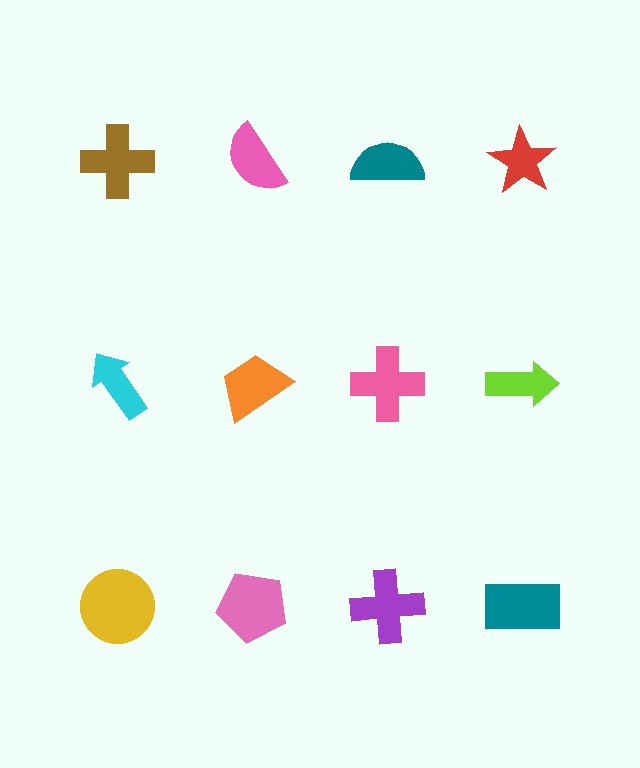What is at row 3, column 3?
A purple cross.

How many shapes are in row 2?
4 shapes.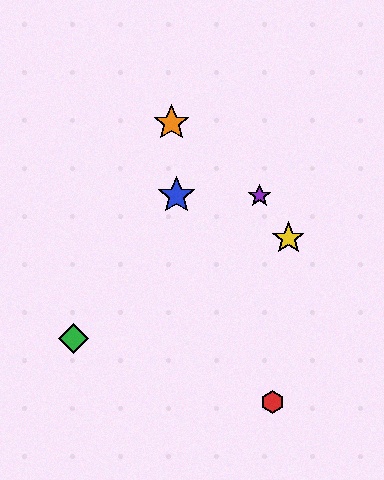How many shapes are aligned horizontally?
2 shapes (the blue star, the purple star) are aligned horizontally.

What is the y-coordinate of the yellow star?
The yellow star is at y≈238.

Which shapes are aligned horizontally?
The blue star, the purple star are aligned horizontally.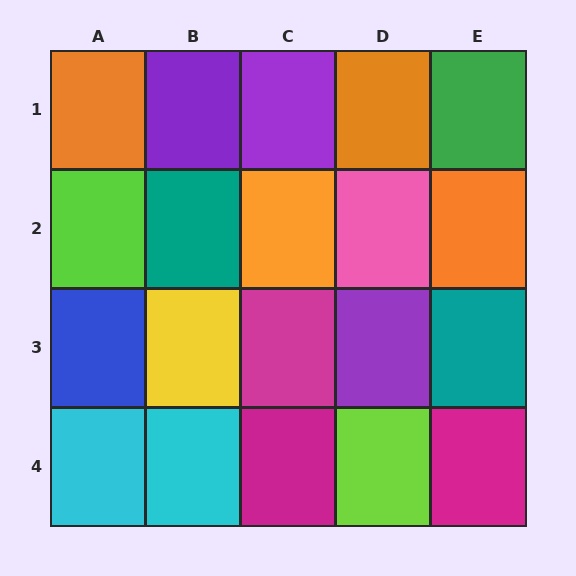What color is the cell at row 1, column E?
Green.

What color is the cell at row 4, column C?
Magenta.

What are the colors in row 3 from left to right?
Blue, yellow, magenta, purple, teal.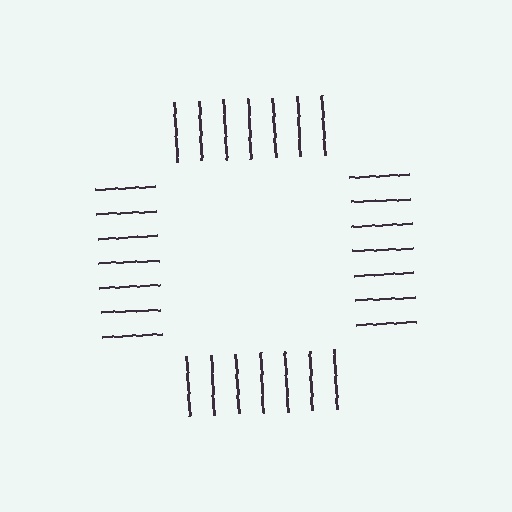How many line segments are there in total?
28 — 7 along each of the 4 edges.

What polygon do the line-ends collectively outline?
An illusory square — the line segments terminate on its edges but no continuous stroke is drawn.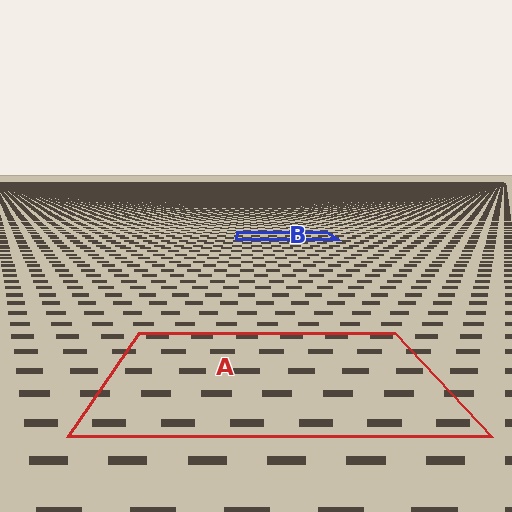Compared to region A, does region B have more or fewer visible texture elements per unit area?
Region B has more texture elements per unit area — they are packed more densely because it is farther away.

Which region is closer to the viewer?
Region A is closer. The texture elements there are larger and more spread out.